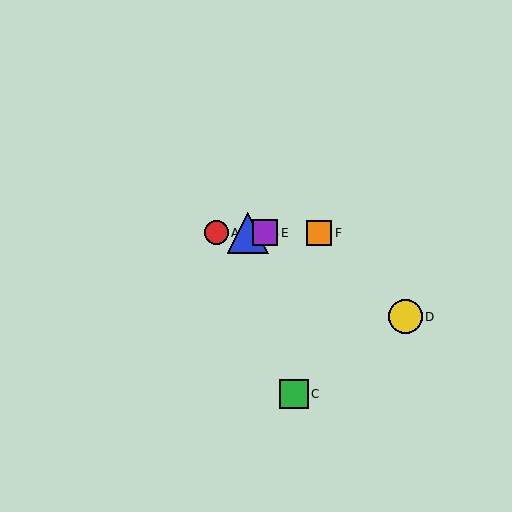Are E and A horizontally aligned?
Yes, both are at y≈233.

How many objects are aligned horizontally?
4 objects (A, B, E, F) are aligned horizontally.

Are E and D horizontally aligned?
No, E is at y≈233 and D is at y≈317.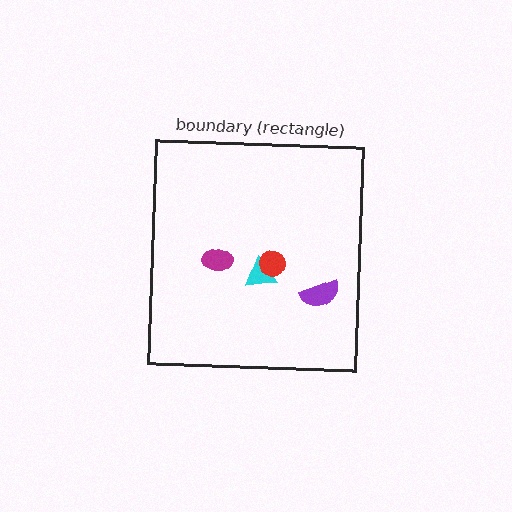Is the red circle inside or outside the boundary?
Inside.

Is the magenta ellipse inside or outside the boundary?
Inside.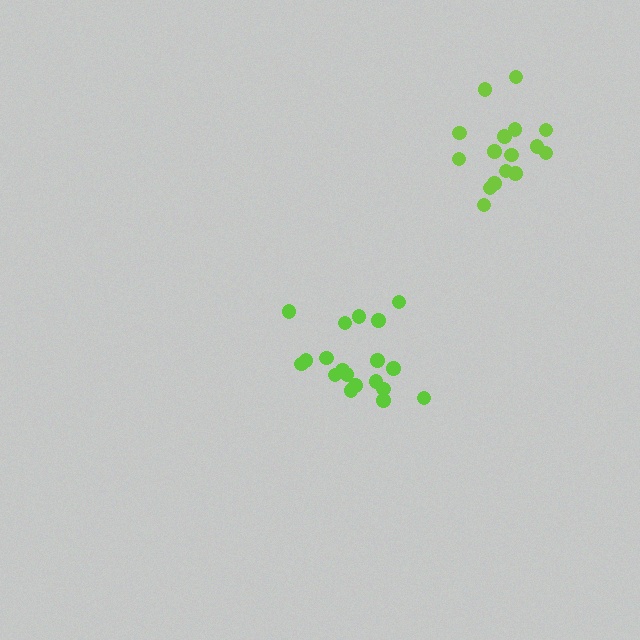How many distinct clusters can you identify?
There are 2 distinct clusters.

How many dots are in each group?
Group 1: 19 dots, Group 2: 16 dots (35 total).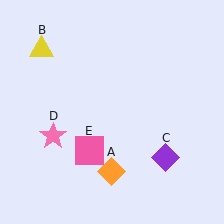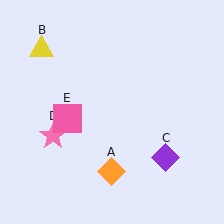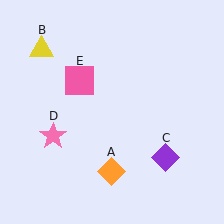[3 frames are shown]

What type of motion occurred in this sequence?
The pink square (object E) rotated clockwise around the center of the scene.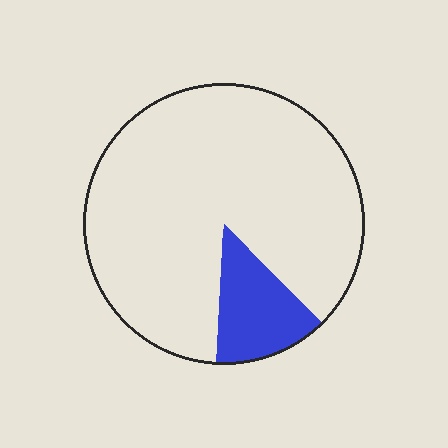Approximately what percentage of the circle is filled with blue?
Approximately 15%.